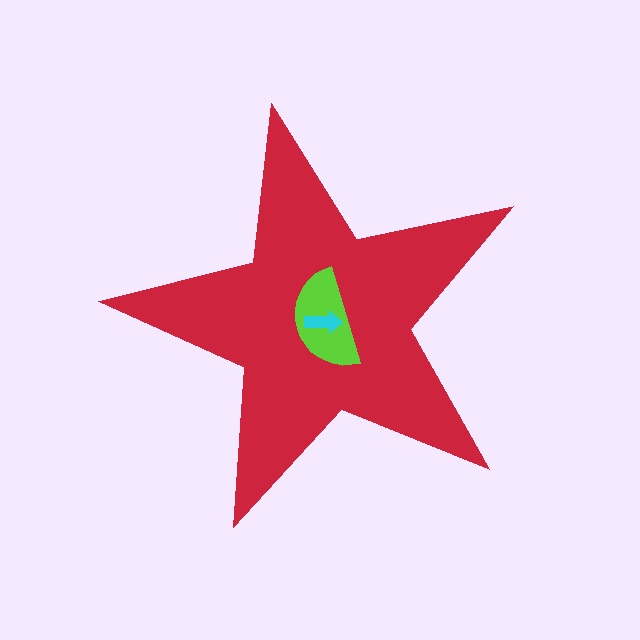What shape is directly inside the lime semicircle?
The cyan arrow.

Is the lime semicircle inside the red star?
Yes.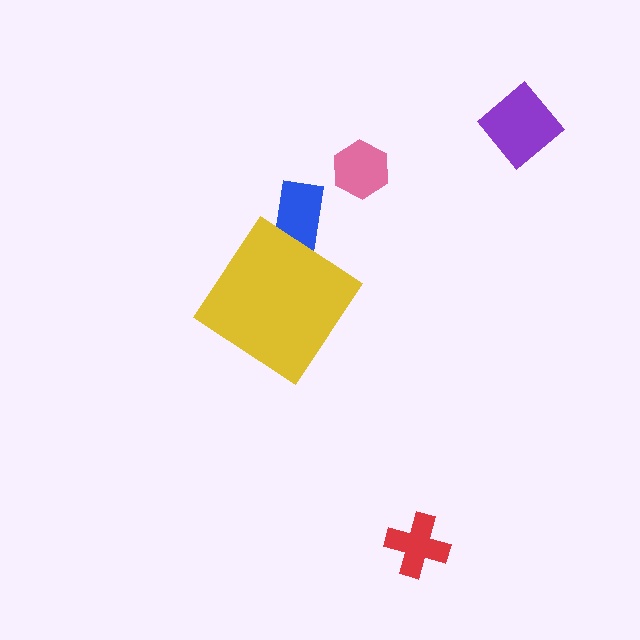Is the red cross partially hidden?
No, the red cross is fully visible.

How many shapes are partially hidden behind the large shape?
1 shape is partially hidden.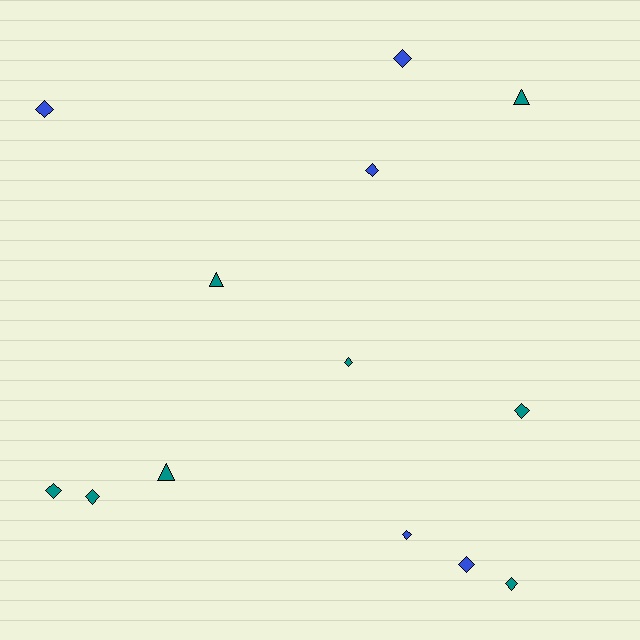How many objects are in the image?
There are 13 objects.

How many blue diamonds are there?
There are 5 blue diamonds.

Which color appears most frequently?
Teal, with 8 objects.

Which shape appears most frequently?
Diamond, with 10 objects.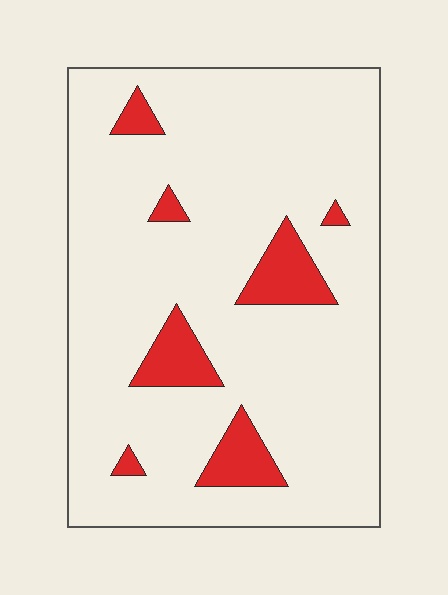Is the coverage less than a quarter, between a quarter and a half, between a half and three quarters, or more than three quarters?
Less than a quarter.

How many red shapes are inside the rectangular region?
7.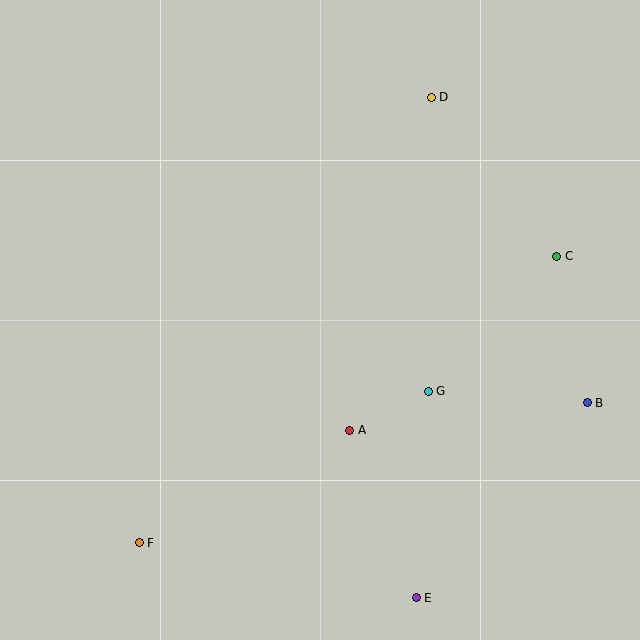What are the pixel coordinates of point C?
Point C is at (557, 256).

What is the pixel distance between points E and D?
The distance between E and D is 501 pixels.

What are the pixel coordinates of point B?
Point B is at (587, 403).